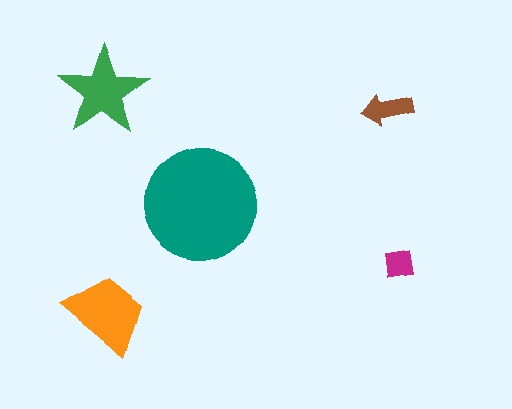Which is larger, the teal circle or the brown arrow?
The teal circle.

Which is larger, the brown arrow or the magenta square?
The brown arrow.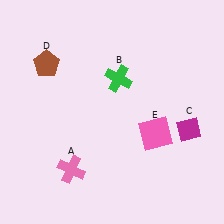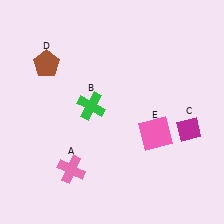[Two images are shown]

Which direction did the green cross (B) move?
The green cross (B) moved down.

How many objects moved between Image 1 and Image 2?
1 object moved between the two images.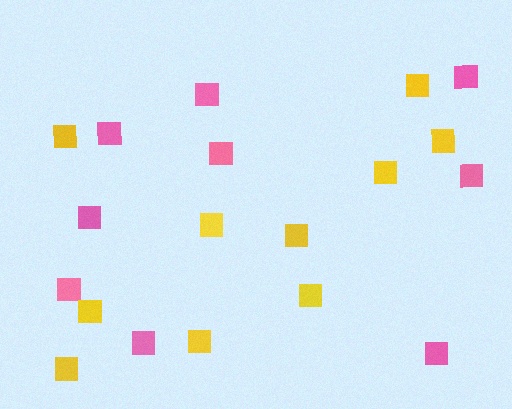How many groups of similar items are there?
There are 2 groups: one group of pink squares (9) and one group of yellow squares (10).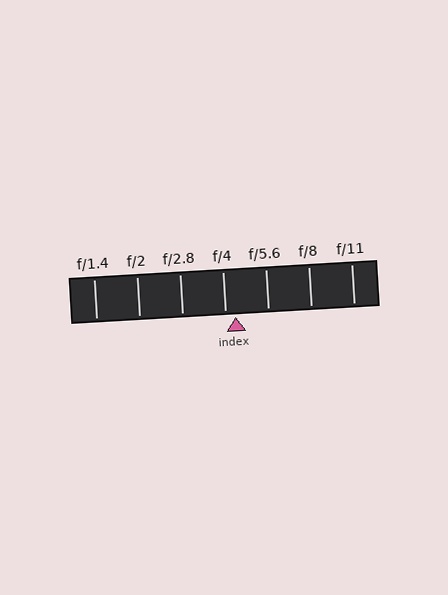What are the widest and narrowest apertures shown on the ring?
The widest aperture shown is f/1.4 and the narrowest is f/11.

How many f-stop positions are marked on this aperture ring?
There are 7 f-stop positions marked.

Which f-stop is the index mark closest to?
The index mark is closest to f/4.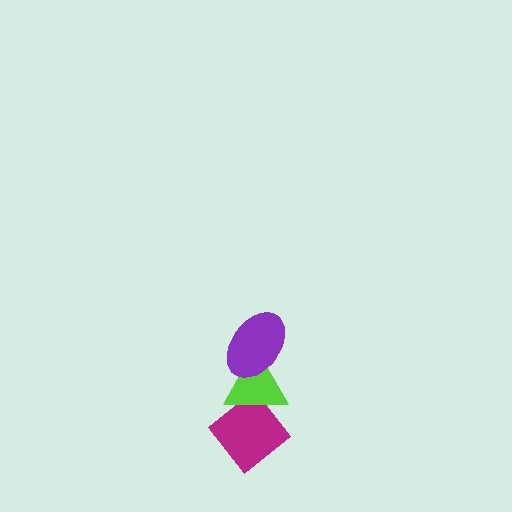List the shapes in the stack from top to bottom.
From top to bottom: the purple ellipse, the lime triangle, the magenta diamond.